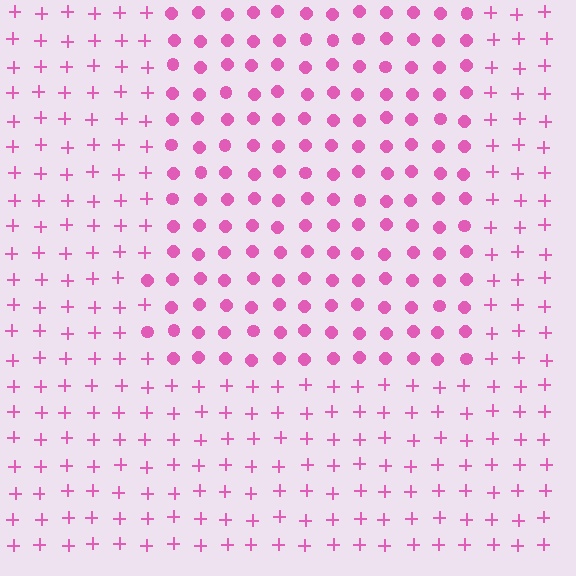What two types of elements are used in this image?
The image uses circles inside the rectangle region and plus signs outside it.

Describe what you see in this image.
The image is filled with small pink elements arranged in a uniform grid. A rectangle-shaped region contains circles, while the surrounding area contains plus signs. The boundary is defined purely by the change in element shape.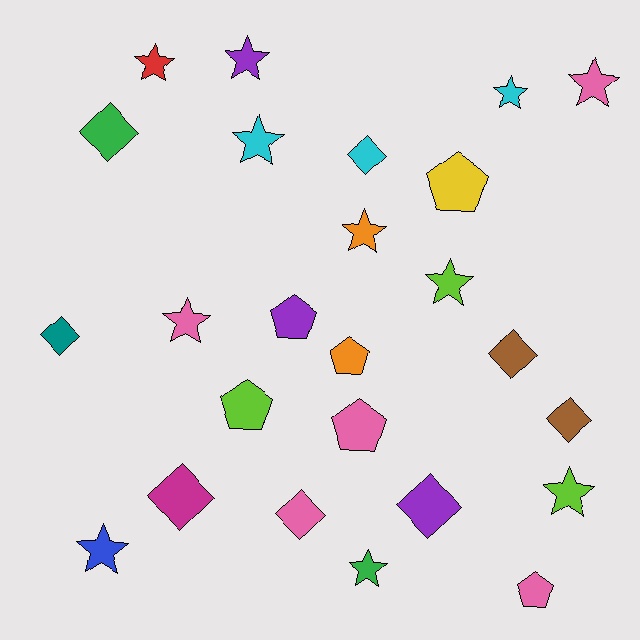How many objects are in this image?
There are 25 objects.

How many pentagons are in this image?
There are 6 pentagons.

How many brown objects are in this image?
There are 2 brown objects.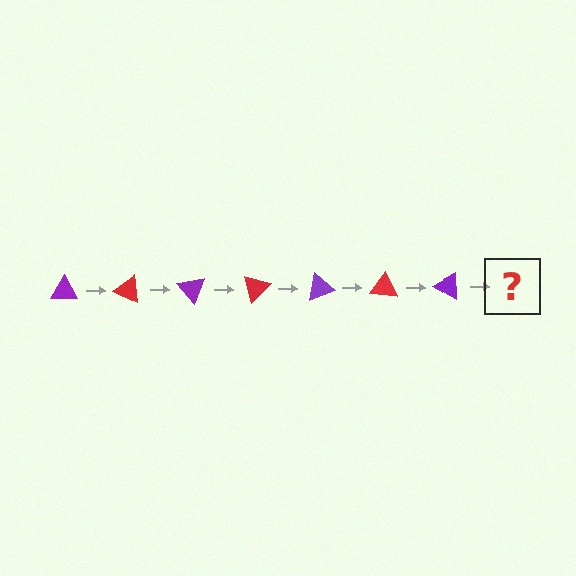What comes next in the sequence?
The next element should be a red triangle, rotated 175 degrees from the start.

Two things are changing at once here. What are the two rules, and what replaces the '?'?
The two rules are that it rotates 25 degrees each step and the color cycles through purple and red. The '?' should be a red triangle, rotated 175 degrees from the start.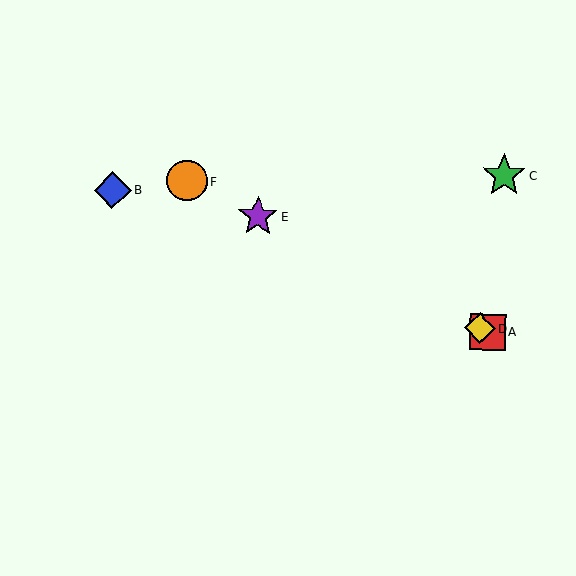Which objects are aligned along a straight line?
Objects A, D, E, F are aligned along a straight line.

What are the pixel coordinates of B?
Object B is at (113, 190).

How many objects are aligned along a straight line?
4 objects (A, D, E, F) are aligned along a straight line.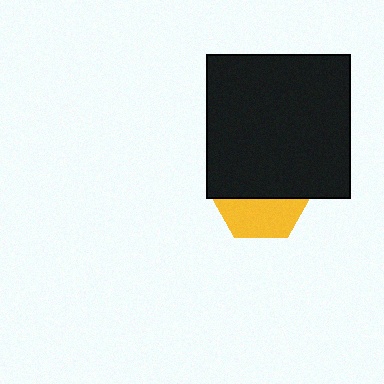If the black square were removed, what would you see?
You would see the complete yellow hexagon.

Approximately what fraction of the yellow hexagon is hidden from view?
Roughly 61% of the yellow hexagon is hidden behind the black square.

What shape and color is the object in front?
The object in front is a black square.